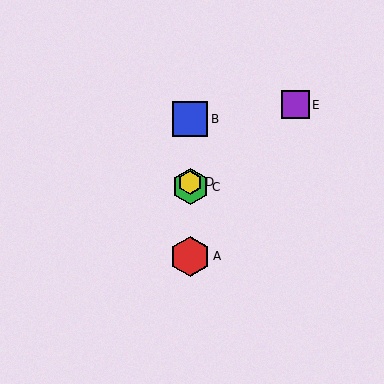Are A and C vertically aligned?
Yes, both are at x≈190.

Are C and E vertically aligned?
No, C is at x≈190 and E is at x≈295.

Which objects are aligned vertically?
Objects A, B, C, D are aligned vertically.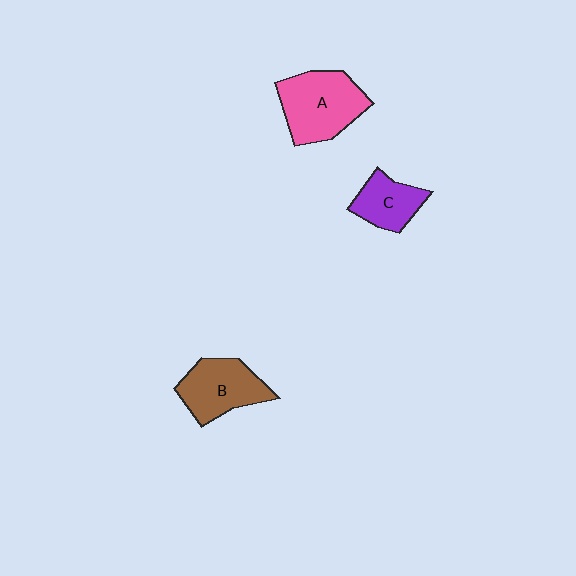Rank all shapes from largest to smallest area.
From largest to smallest: A (pink), B (brown), C (purple).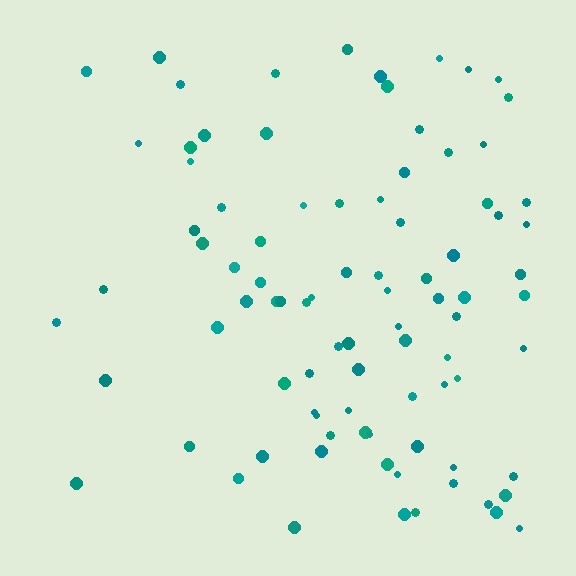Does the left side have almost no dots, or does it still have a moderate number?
Still a moderate number, just noticeably fewer than the right.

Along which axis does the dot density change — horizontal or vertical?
Horizontal.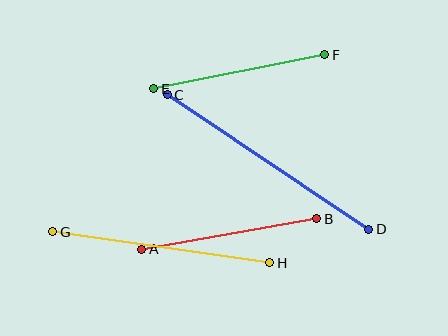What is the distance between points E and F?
The distance is approximately 174 pixels.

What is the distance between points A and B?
The distance is approximately 177 pixels.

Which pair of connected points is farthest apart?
Points C and D are farthest apart.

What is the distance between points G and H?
The distance is approximately 219 pixels.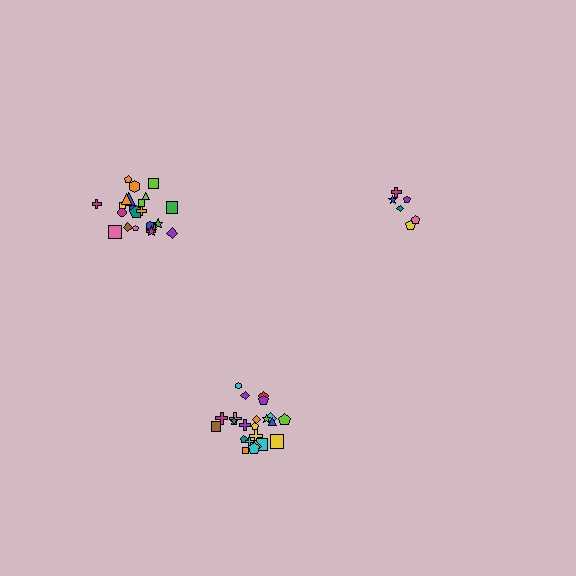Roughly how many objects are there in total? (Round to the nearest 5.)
Roughly 55 objects in total.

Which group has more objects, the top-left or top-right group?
The top-left group.